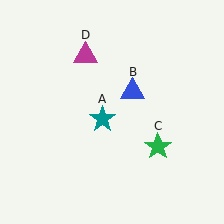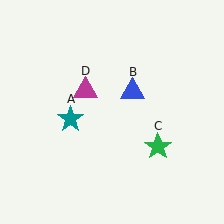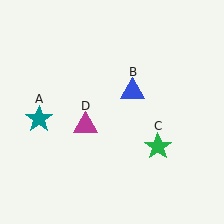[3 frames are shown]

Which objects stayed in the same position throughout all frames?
Blue triangle (object B) and green star (object C) remained stationary.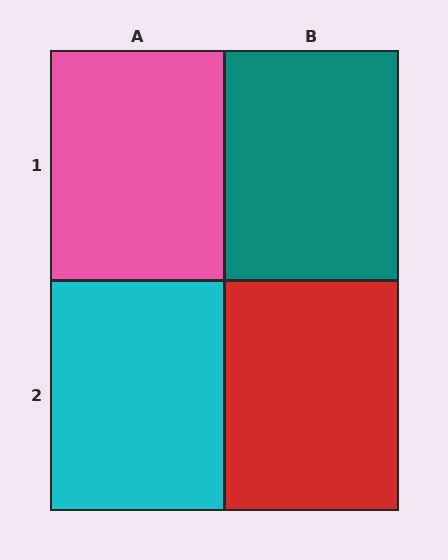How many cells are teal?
1 cell is teal.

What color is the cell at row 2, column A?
Cyan.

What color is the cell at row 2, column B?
Red.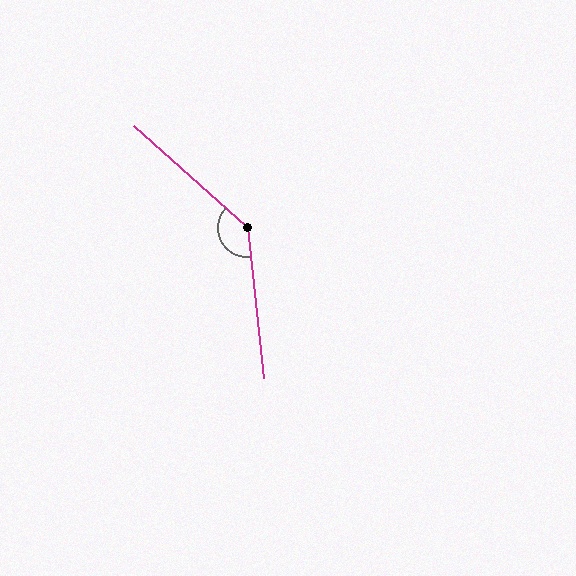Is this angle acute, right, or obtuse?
It is obtuse.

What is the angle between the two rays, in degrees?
Approximately 138 degrees.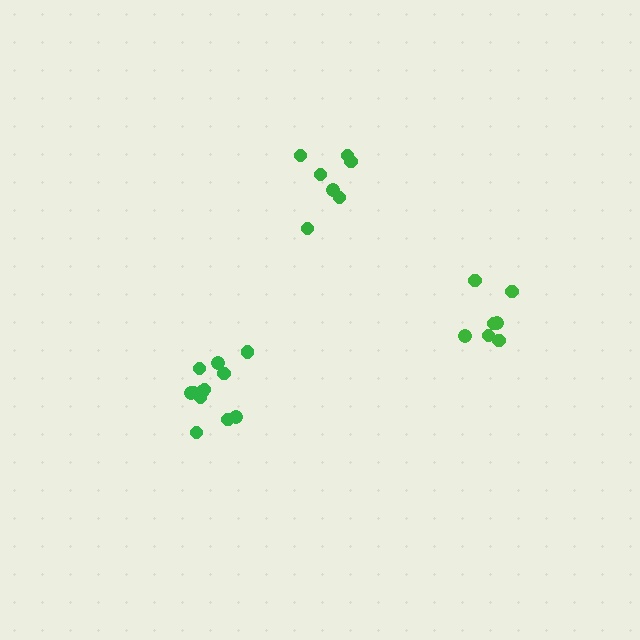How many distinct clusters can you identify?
There are 3 distinct clusters.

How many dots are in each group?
Group 1: 7 dots, Group 2: 7 dots, Group 3: 13 dots (27 total).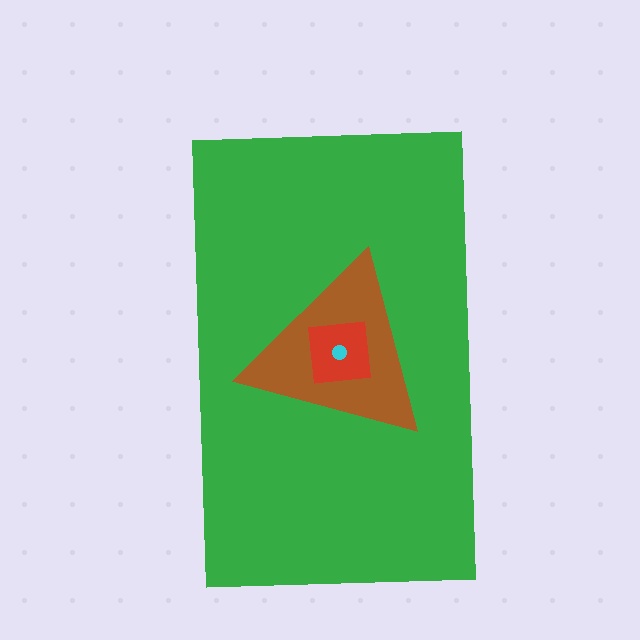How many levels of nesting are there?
4.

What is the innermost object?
The cyan circle.